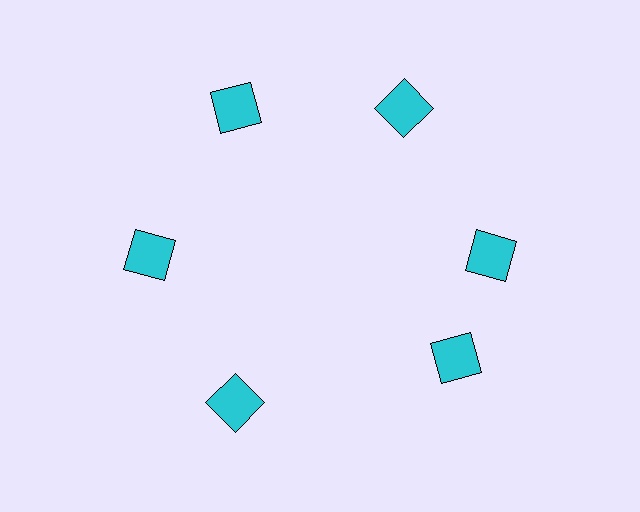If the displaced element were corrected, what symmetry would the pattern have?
It would have 6-fold rotational symmetry — the pattern would map onto itself every 60 degrees.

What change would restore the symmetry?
The symmetry would be restored by rotating it back into even spacing with its neighbors so that all 6 squares sit at equal angles and equal distance from the center.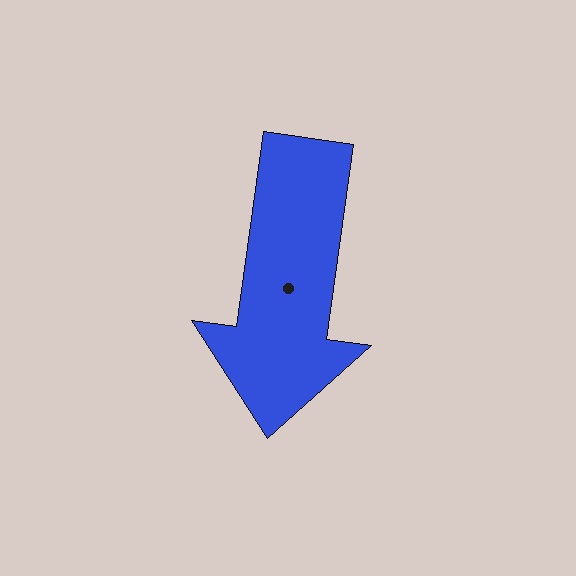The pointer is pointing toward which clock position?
Roughly 6 o'clock.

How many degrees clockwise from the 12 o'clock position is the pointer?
Approximately 188 degrees.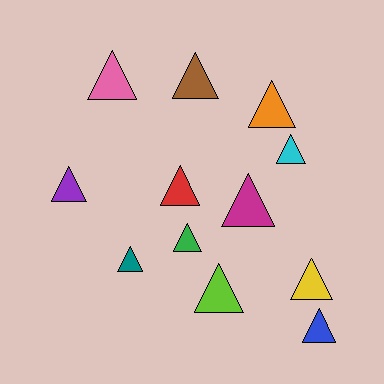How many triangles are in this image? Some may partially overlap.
There are 12 triangles.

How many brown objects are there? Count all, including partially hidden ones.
There is 1 brown object.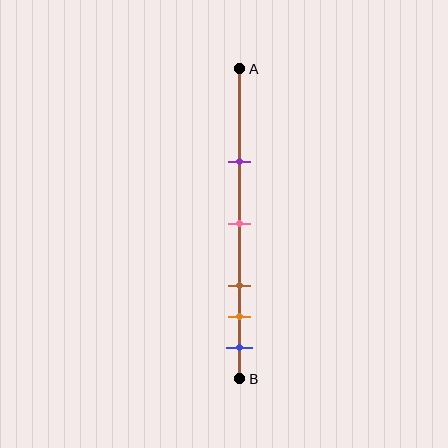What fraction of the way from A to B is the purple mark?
The purple mark is approximately 30% (0.3) of the way from A to B.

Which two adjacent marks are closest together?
The orange and blue marks are the closest adjacent pair.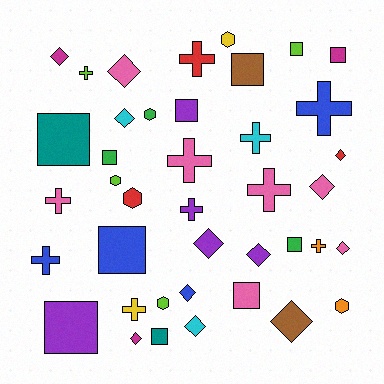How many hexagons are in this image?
There are 6 hexagons.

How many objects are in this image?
There are 40 objects.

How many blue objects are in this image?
There are 4 blue objects.